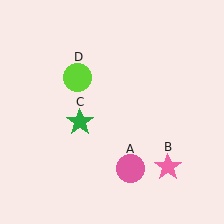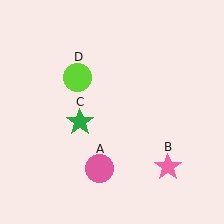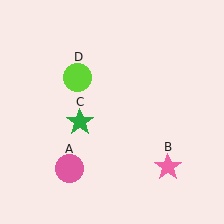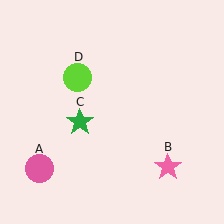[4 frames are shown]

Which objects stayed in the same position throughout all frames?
Pink star (object B) and green star (object C) and lime circle (object D) remained stationary.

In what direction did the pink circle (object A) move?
The pink circle (object A) moved left.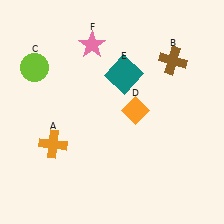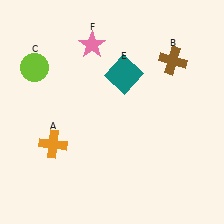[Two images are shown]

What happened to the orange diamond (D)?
The orange diamond (D) was removed in Image 2. It was in the top-right area of Image 1.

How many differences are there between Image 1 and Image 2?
There is 1 difference between the two images.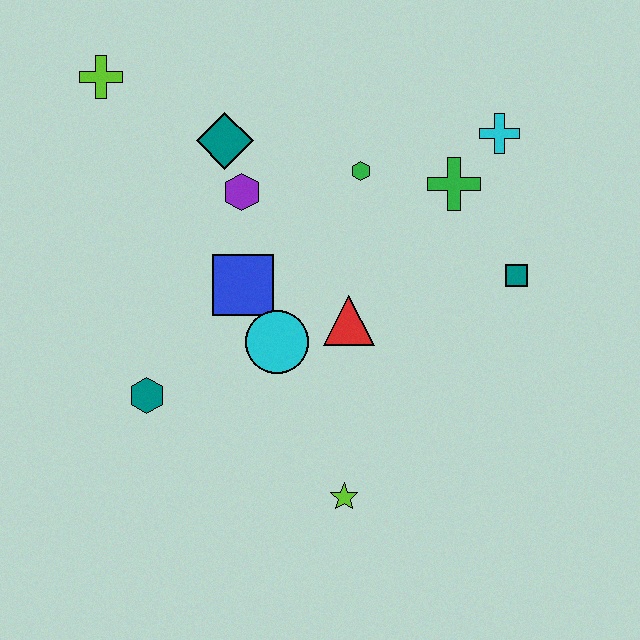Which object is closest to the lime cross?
The teal diamond is closest to the lime cross.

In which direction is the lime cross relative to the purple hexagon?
The lime cross is to the left of the purple hexagon.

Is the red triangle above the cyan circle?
Yes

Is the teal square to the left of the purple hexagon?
No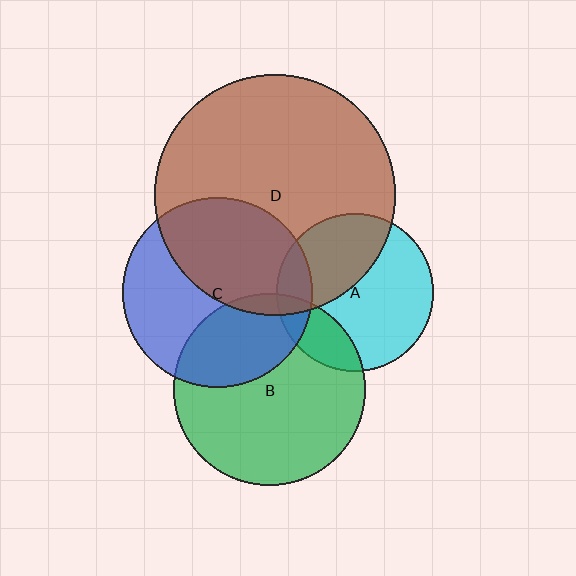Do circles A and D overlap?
Yes.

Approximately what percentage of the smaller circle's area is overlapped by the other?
Approximately 40%.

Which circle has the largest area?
Circle D (brown).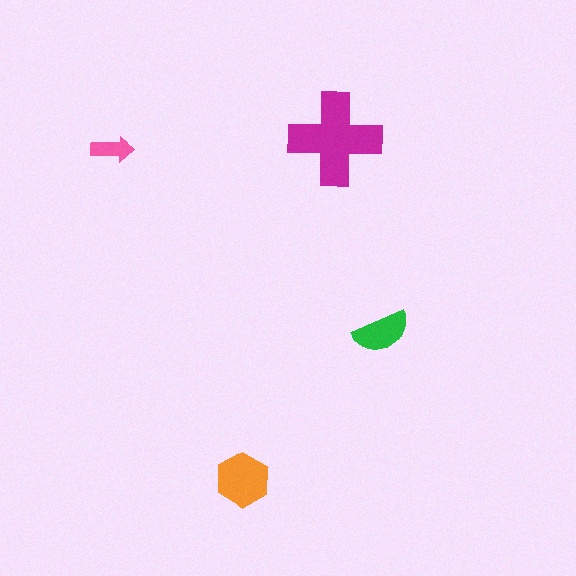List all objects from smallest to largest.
The pink arrow, the green semicircle, the orange hexagon, the magenta cross.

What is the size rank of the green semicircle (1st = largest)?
3rd.